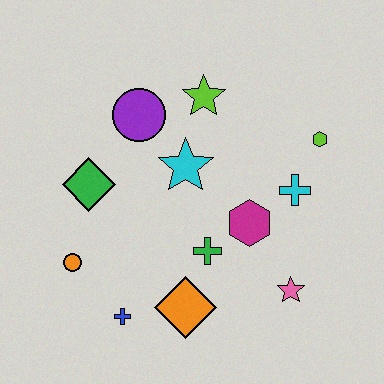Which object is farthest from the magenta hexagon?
The orange circle is farthest from the magenta hexagon.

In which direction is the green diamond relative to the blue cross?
The green diamond is above the blue cross.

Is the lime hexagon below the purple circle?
Yes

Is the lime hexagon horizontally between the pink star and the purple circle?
No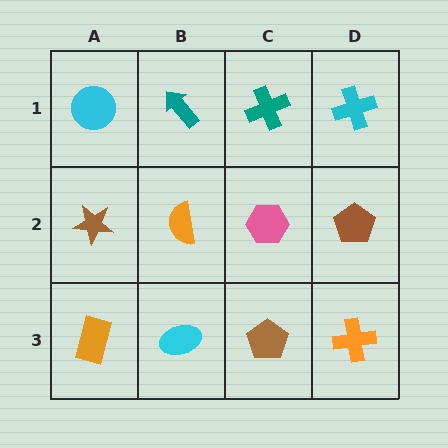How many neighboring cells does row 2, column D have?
3.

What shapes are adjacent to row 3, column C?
A pink hexagon (row 2, column C), a cyan ellipse (row 3, column B), an orange cross (row 3, column D).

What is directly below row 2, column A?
An orange rectangle.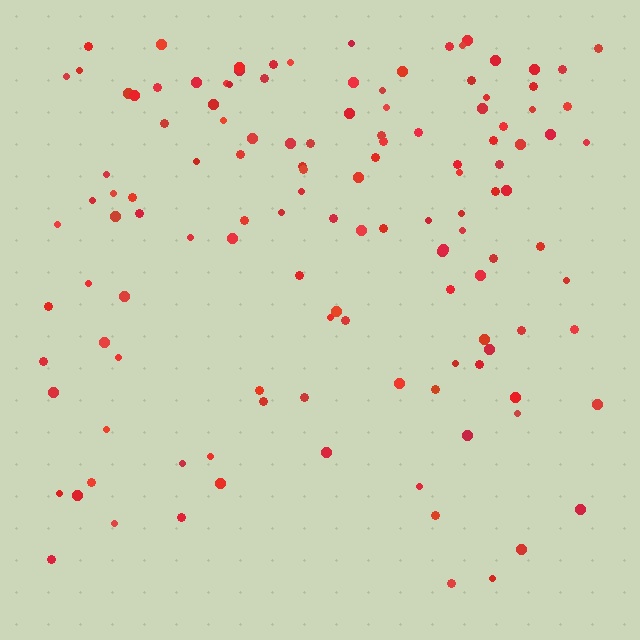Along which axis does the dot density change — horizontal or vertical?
Vertical.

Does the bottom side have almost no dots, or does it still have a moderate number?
Still a moderate number, just noticeably fewer than the top.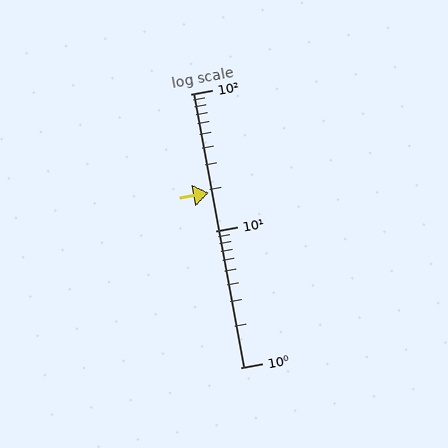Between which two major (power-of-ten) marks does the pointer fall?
The pointer is between 10 and 100.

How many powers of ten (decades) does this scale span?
The scale spans 2 decades, from 1 to 100.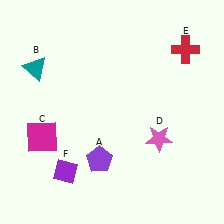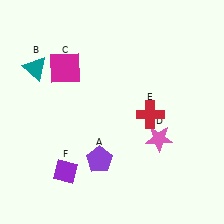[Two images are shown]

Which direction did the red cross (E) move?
The red cross (E) moved down.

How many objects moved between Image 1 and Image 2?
2 objects moved between the two images.